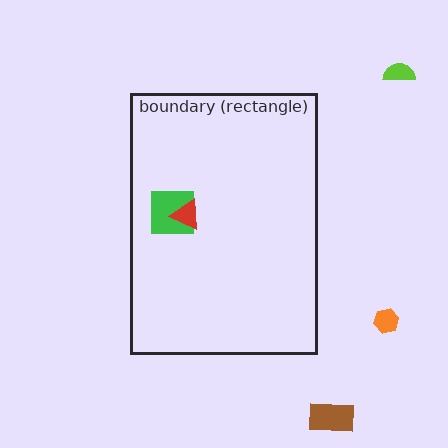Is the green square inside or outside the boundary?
Inside.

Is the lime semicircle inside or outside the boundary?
Outside.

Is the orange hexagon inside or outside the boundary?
Outside.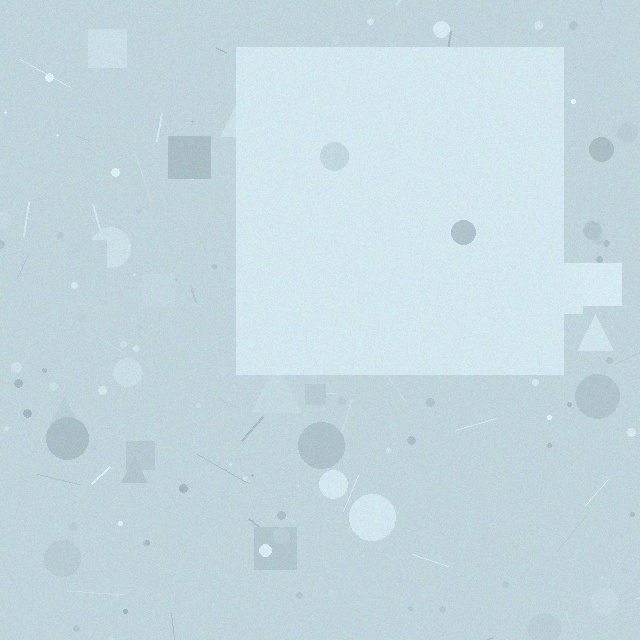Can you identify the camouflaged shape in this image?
The camouflaged shape is a square.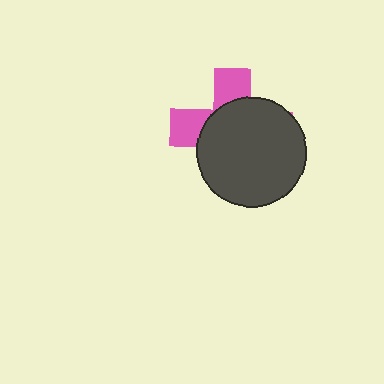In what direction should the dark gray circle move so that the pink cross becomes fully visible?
The dark gray circle should move toward the lower-right. That is the shortest direction to clear the overlap and leave the pink cross fully visible.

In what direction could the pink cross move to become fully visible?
The pink cross could move toward the upper-left. That would shift it out from behind the dark gray circle entirely.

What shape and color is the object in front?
The object in front is a dark gray circle.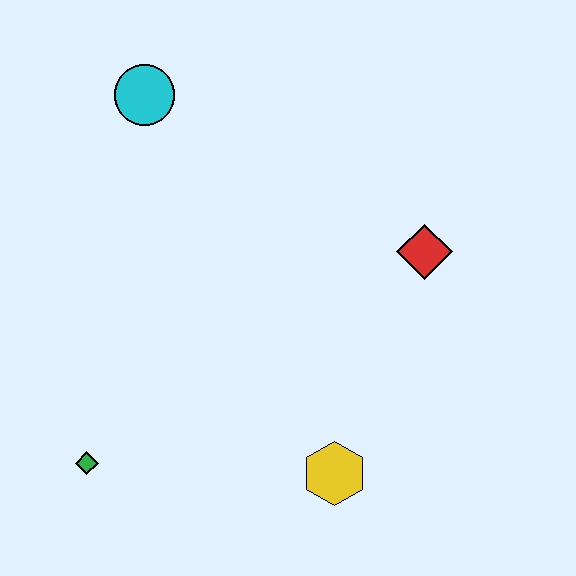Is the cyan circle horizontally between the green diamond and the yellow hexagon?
Yes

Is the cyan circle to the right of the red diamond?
No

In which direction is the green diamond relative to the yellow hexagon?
The green diamond is to the left of the yellow hexagon.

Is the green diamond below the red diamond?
Yes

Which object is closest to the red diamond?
The yellow hexagon is closest to the red diamond.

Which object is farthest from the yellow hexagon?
The cyan circle is farthest from the yellow hexagon.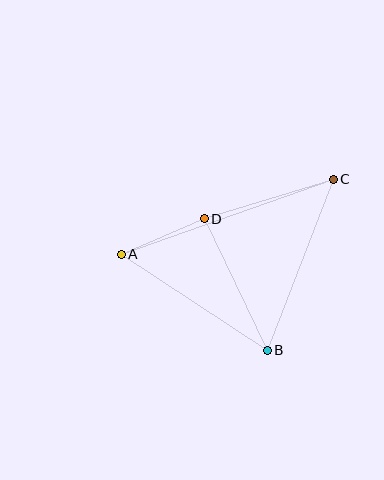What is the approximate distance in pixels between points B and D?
The distance between B and D is approximately 146 pixels.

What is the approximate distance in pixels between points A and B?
The distance between A and B is approximately 174 pixels.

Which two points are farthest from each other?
Points A and C are farthest from each other.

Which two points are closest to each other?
Points A and D are closest to each other.